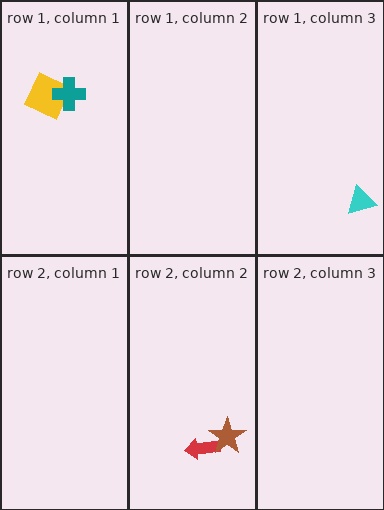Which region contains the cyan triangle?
The row 1, column 3 region.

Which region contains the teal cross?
The row 1, column 1 region.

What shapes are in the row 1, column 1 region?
The yellow square, the teal cross.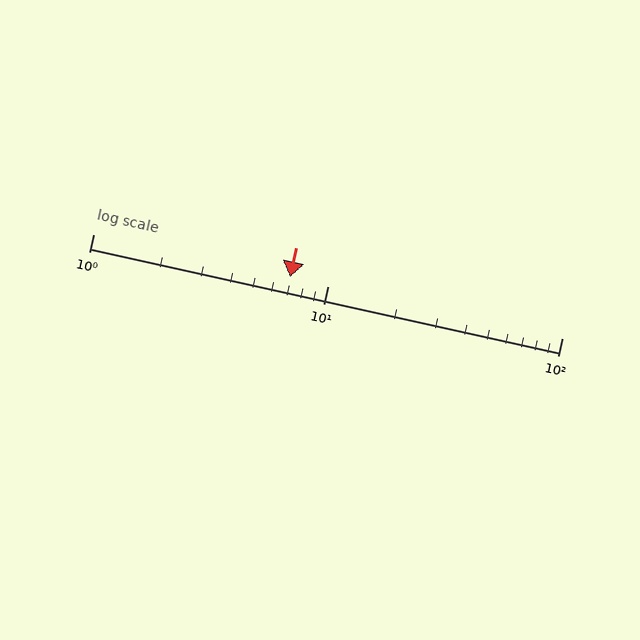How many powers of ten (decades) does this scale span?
The scale spans 2 decades, from 1 to 100.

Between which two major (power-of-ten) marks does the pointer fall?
The pointer is between 1 and 10.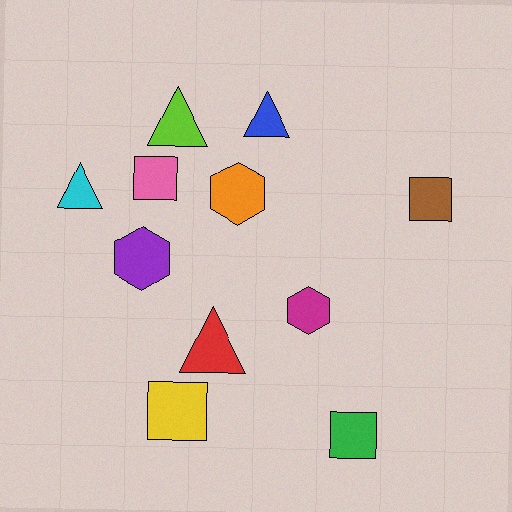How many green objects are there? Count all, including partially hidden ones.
There is 1 green object.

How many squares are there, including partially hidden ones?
There are 4 squares.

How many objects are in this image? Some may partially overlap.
There are 11 objects.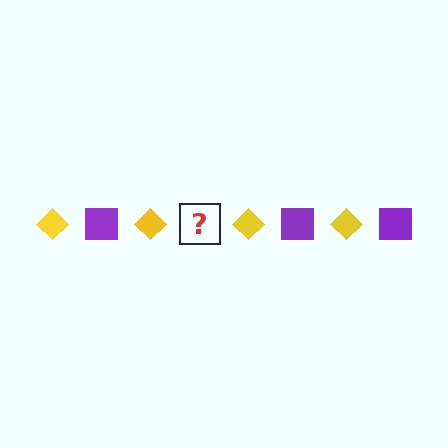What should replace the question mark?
The question mark should be replaced with a purple square.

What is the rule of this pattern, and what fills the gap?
The rule is that the pattern alternates between yellow diamond and purple square. The gap should be filled with a purple square.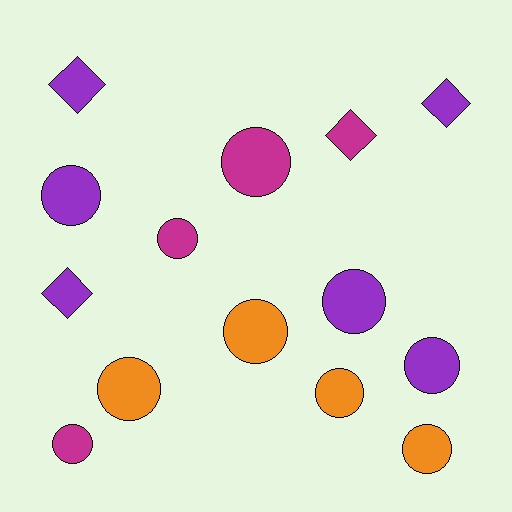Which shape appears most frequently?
Circle, with 10 objects.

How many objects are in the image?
There are 14 objects.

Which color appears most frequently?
Purple, with 6 objects.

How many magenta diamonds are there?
There is 1 magenta diamond.